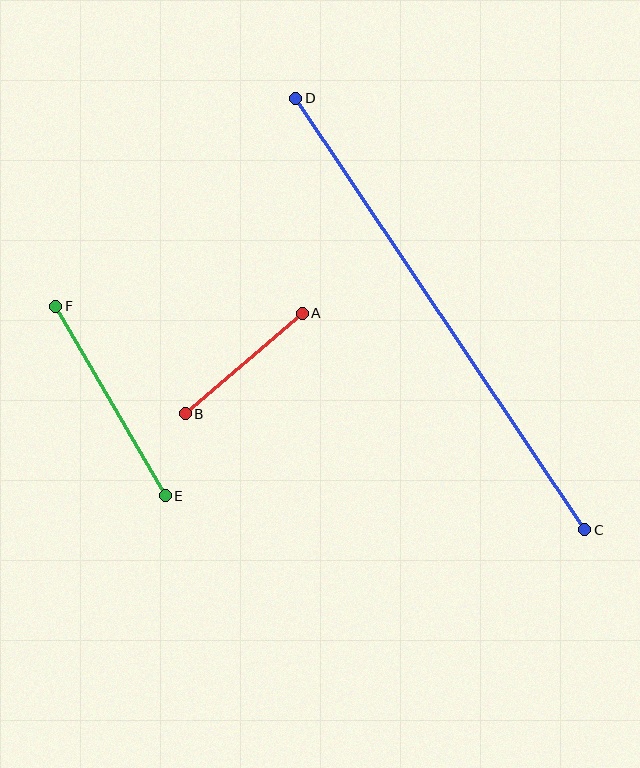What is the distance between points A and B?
The distance is approximately 154 pixels.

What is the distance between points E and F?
The distance is approximately 219 pixels.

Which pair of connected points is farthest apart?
Points C and D are farthest apart.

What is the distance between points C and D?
The distance is approximately 519 pixels.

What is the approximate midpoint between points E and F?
The midpoint is at approximately (111, 401) pixels.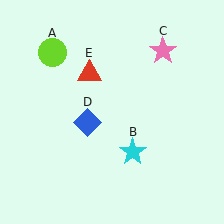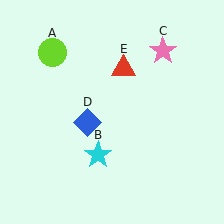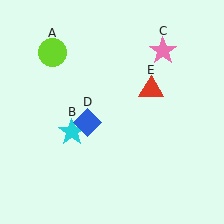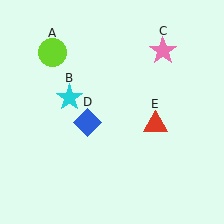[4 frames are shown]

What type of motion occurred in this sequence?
The cyan star (object B), red triangle (object E) rotated clockwise around the center of the scene.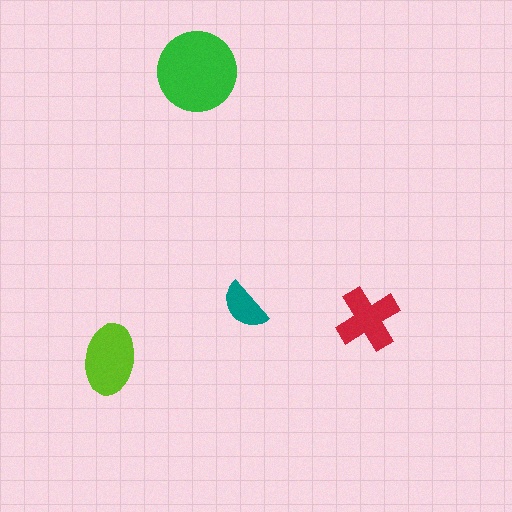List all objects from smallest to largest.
The teal semicircle, the red cross, the lime ellipse, the green circle.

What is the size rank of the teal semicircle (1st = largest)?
4th.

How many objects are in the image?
There are 4 objects in the image.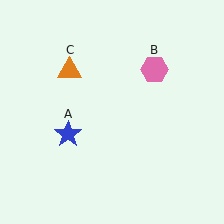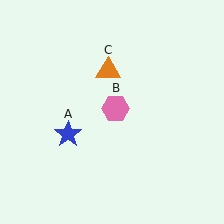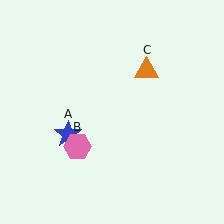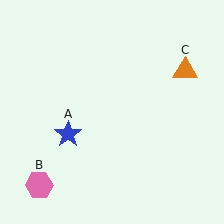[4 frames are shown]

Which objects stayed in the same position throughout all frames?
Blue star (object A) remained stationary.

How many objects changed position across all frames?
2 objects changed position: pink hexagon (object B), orange triangle (object C).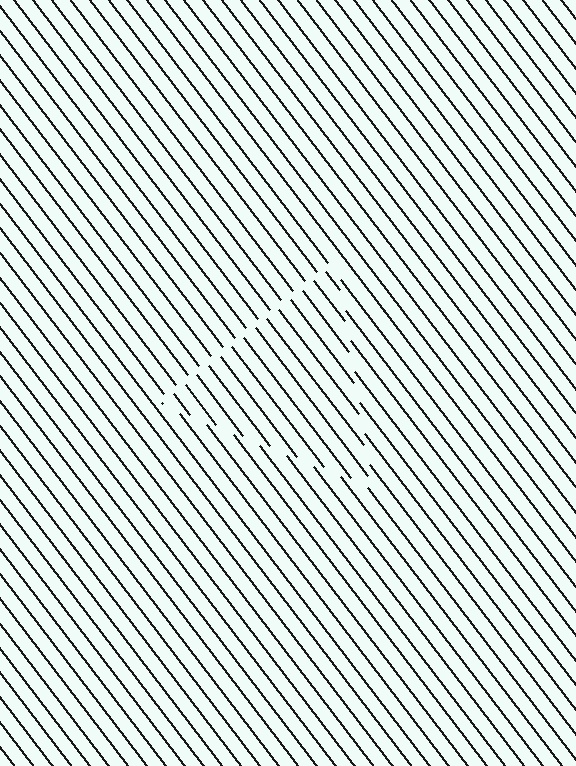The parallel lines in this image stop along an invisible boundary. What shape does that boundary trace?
An illusory triangle. The interior of the shape contains the same grating, shifted by half a period — the contour is defined by the phase discontinuity where line-ends from the inner and outer gratings abut.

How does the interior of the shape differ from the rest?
The interior of the shape contains the same grating, shifted by half a period — the contour is defined by the phase discontinuity where line-ends from the inner and outer gratings abut.